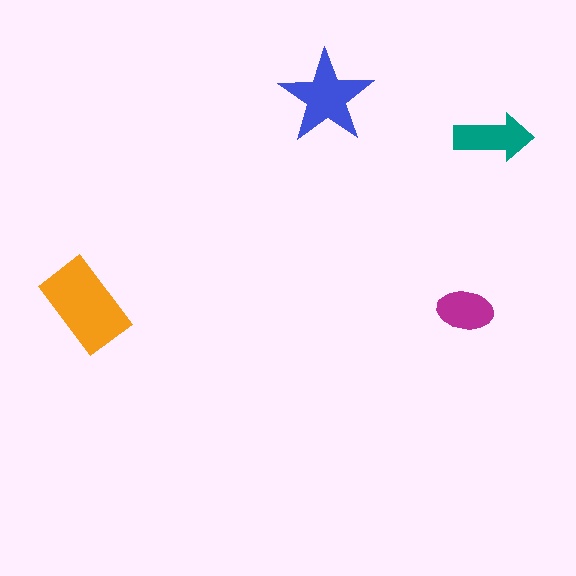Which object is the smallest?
The magenta ellipse.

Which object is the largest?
The orange rectangle.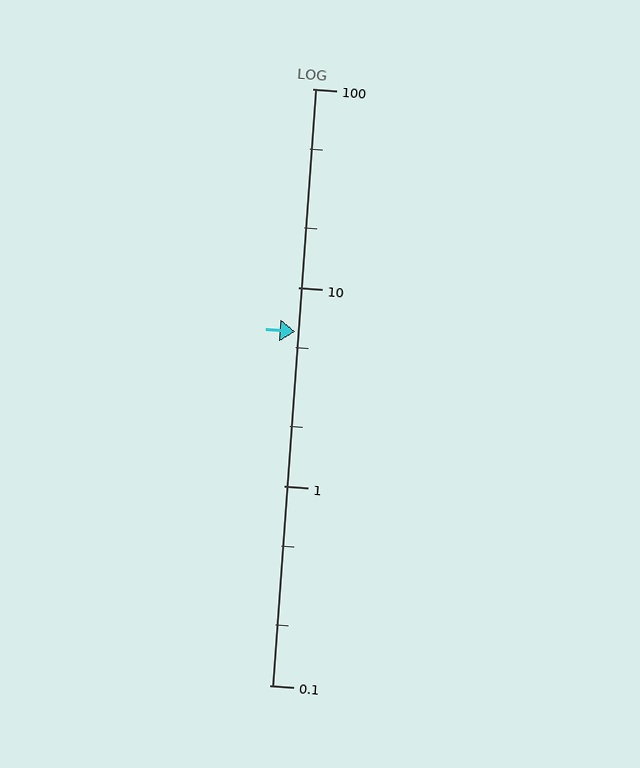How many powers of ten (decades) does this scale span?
The scale spans 3 decades, from 0.1 to 100.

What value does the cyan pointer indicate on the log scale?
The pointer indicates approximately 6.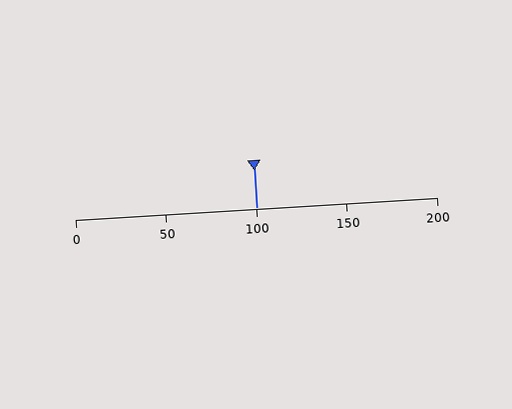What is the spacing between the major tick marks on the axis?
The major ticks are spaced 50 apart.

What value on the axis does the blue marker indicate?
The marker indicates approximately 100.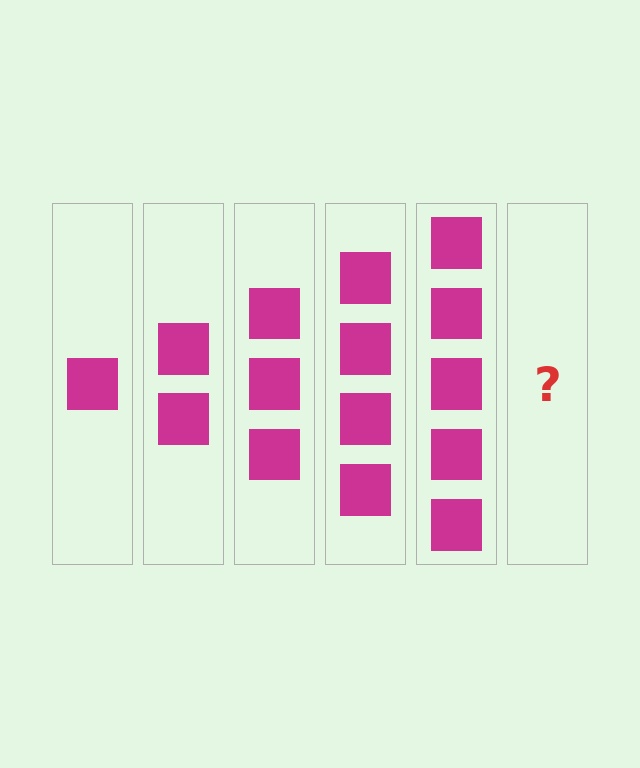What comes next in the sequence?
The next element should be 6 squares.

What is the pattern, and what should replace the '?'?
The pattern is that each step adds one more square. The '?' should be 6 squares.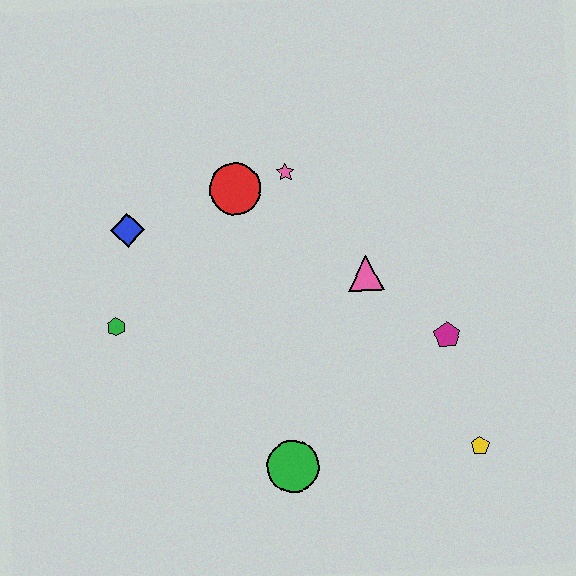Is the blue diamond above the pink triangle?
Yes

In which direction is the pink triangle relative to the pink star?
The pink triangle is below the pink star.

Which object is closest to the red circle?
The pink star is closest to the red circle.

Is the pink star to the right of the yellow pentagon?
No